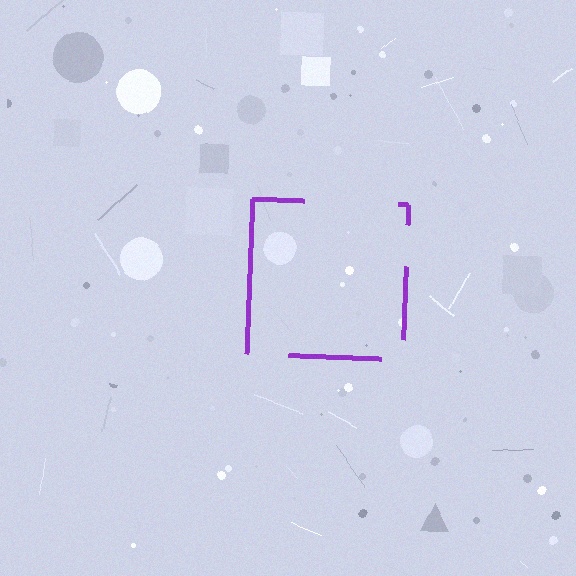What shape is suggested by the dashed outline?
The dashed outline suggests a square.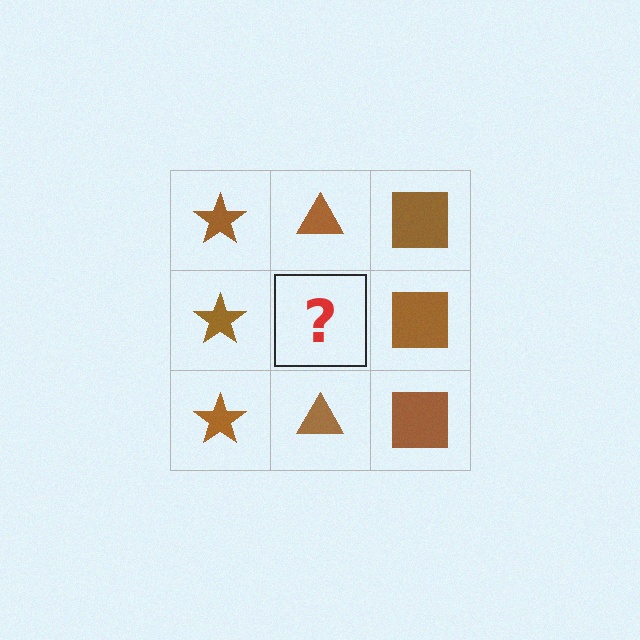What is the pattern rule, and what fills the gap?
The rule is that each column has a consistent shape. The gap should be filled with a brown triangle.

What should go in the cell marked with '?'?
The missing cell should contain a brown triangle.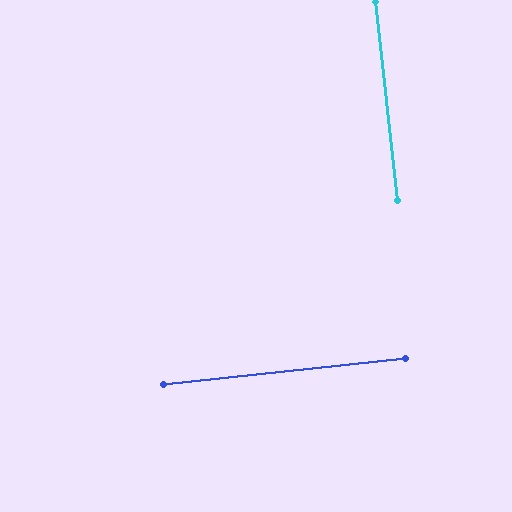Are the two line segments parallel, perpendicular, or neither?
Perpendicular — they meet at approximately 90°.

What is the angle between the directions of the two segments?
Approximately 90 degrees.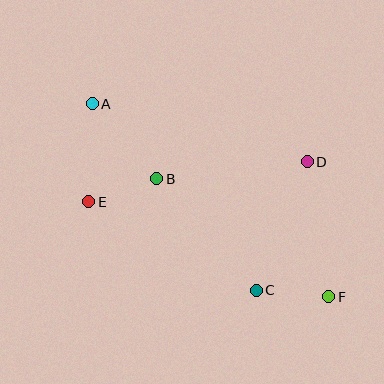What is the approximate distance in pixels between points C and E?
The distance between C and E is approximately 189 pixels.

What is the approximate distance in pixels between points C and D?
The distance between C and D is approximately 138 pixels.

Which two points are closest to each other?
Points B and E are closest to each other.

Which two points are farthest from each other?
Points A and F are farthest from each other.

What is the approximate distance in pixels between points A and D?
The distance between A and D is approximately 223 pixels.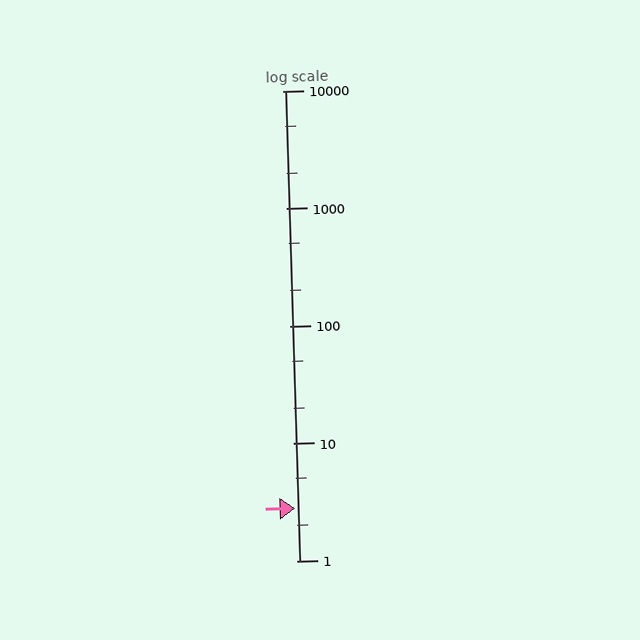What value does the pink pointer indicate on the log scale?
The pointer indicates approximately 2.8.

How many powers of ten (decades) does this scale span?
The scale spans 4 decades, from 1 to 10000.